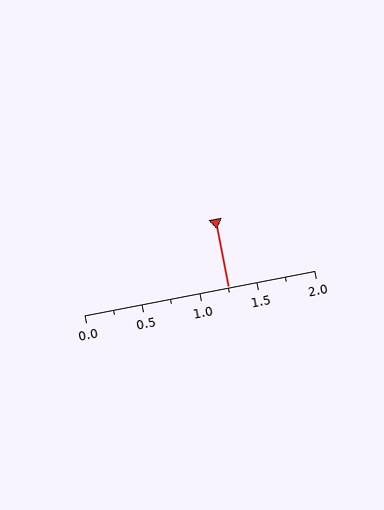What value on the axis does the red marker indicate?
The marker indicates approximately 1.25.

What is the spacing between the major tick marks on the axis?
The major ticks are spaced 0.5 apart.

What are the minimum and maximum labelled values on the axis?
The axis runs from 0.0 to 2.0.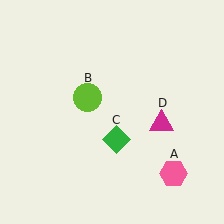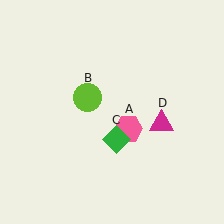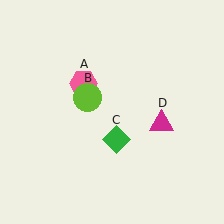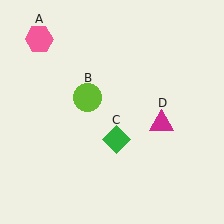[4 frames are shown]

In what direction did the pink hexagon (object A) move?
The pink hexagon (object A) moved up and to the left.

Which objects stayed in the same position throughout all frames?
Lime circle (object B) and green diamond (object C) and magenta triangle (object D) remained stationary.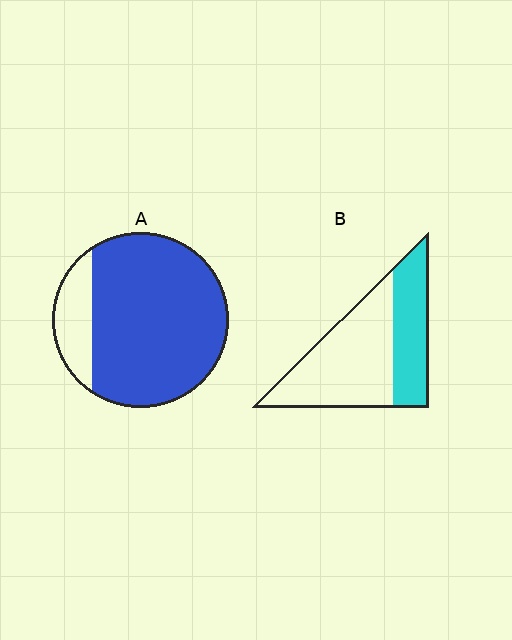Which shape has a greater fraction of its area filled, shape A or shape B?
Shape A.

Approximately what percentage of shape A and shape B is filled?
A is approximately 85% and B is approximately 35%.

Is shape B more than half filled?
No.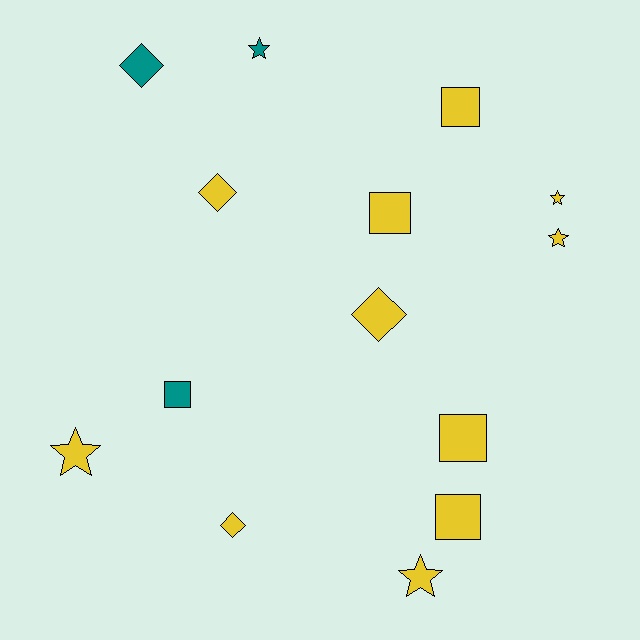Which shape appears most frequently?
Star, with 5 objects.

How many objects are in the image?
There are 14 objects.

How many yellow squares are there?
There are 4 yellow squares.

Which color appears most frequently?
Yellow, with 11 objects.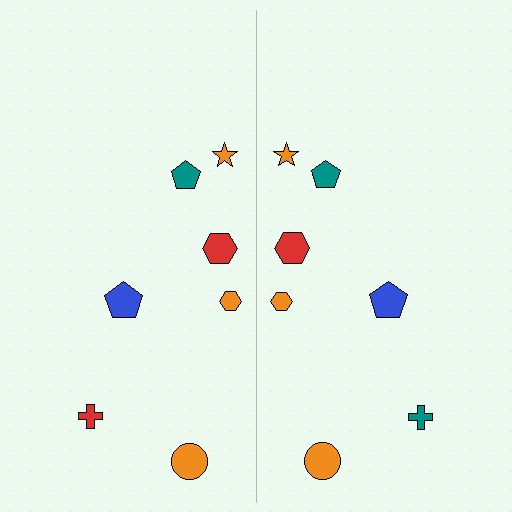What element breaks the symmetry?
The teal cross on the right side breaks the symmetry — its mirror counterpart is red.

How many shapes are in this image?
There are 14 shapes in this image.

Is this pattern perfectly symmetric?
No, the pattern is not perfectly symmetric. The teal cross on the right side breaks the symmetry — its mirror counterpart is red.